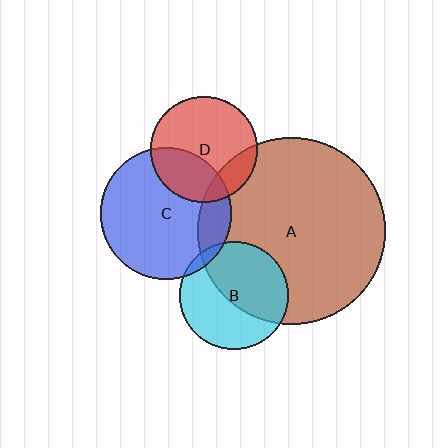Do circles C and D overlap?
Yes.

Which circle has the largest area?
Circle A (brown).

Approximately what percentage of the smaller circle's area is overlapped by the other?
Approximately 30%.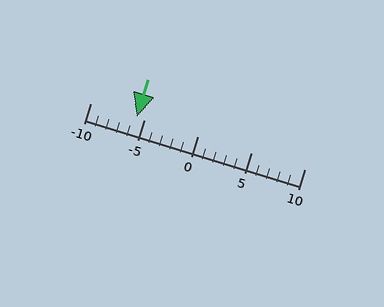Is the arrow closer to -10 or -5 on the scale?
The arrow is closer to -5.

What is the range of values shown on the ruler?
The ruler shows values from -10 to 10.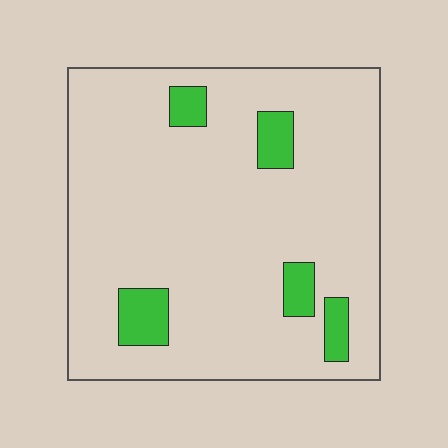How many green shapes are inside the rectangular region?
5.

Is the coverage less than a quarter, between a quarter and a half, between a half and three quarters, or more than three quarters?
Less than a quarter.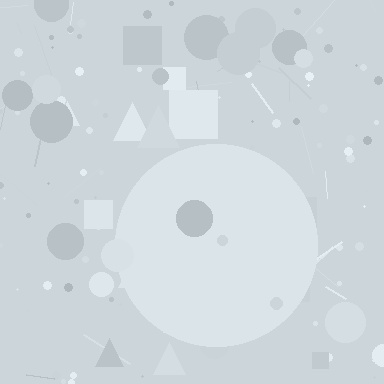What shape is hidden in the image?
A circle is hidden in the image.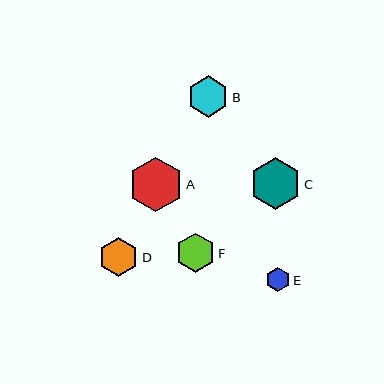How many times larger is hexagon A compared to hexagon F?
Hexagon A is approximately 1.4 times the size of hexagon F.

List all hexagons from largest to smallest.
From largest to smallest: A, C, B, D, F, E.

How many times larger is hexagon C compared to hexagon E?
Hexagon C is approximately 2.1 times the size of hexagon E.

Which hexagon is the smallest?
Hexagon E is the smallest with a size of approximately 24 pixels.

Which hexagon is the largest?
Hexagon A is the largest with a size of approximately 55 pixels.